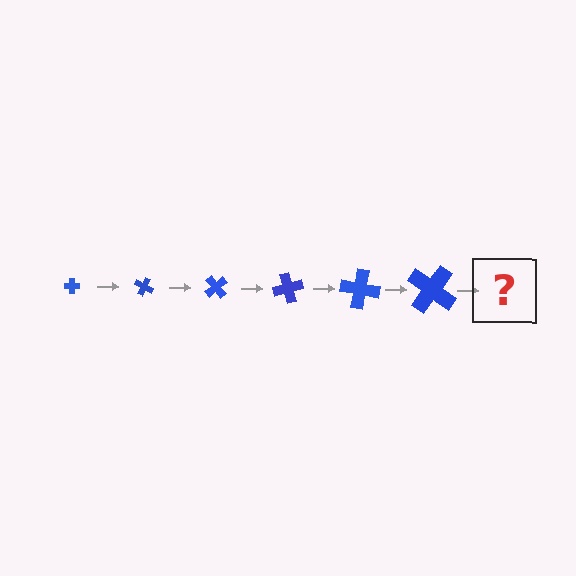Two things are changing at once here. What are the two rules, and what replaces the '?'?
The two rules are that the cross grows larger each step and it rotates 25 degrees each step. The '?' should be a cross, larger than the previous one and rotated 150 degrees from the start.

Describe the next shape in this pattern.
It should be a cross, larger than the previous one and rotated 150 degrees from the start.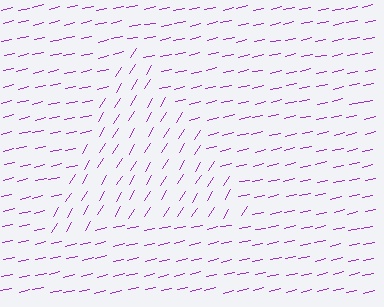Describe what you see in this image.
The image is filled with small purple line segments. A triangle region in the image has lines oriented differently from the surrounding lines, creating a visible texture boundary.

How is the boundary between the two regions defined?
The boundary is defined purely by a change in line orientation (approximately 45 degrees difference). All lines are the same color and thickness.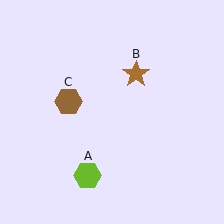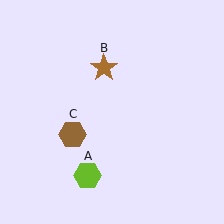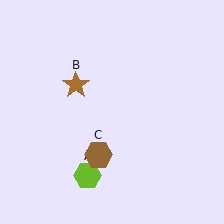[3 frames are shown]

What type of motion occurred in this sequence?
The brown star (object B), brown hexagon (object C) rotated counterclockwise around the center of the scene.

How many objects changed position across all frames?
2 objects changed position: brown star (object B), brown hexagon (object C).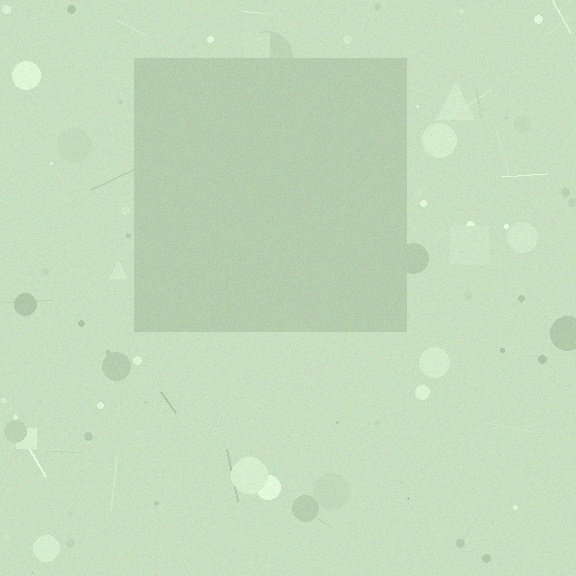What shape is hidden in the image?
A square is hidden in the image.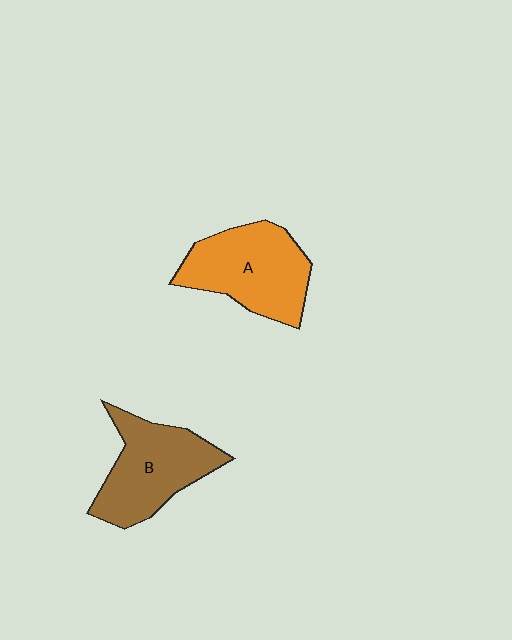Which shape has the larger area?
Shape A (orange).